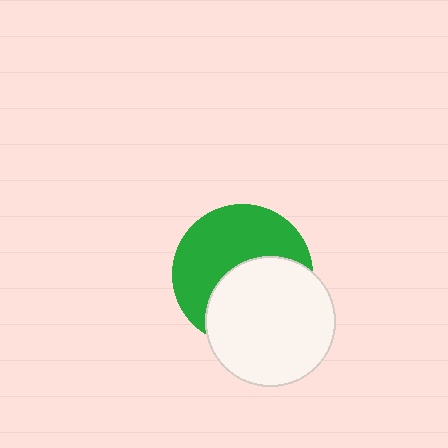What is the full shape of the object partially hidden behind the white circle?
The partially hidden object is a green circle.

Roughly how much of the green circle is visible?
About half of it is visible (roughly 53%).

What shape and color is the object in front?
The object in front is a white circle.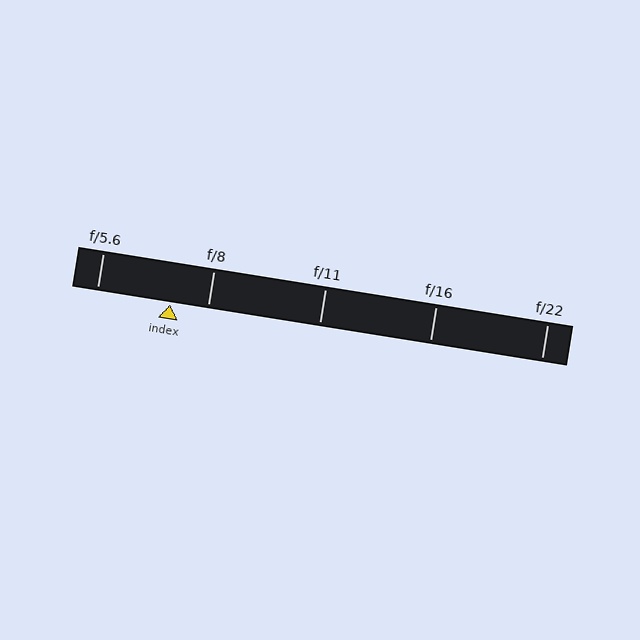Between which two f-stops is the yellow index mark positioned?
The index mark is between f/5.6 and f/8.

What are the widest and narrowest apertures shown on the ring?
The widest aperture shown is f/5.6 and the narrowest is f/22.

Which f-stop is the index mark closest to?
The index mark is closest to f/8.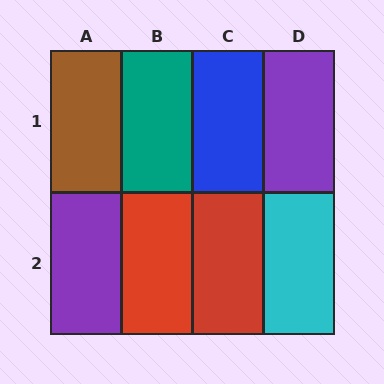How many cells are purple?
2 cells are purple.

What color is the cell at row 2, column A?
Purple.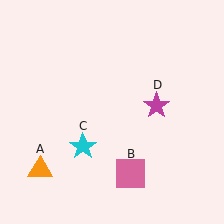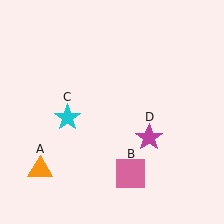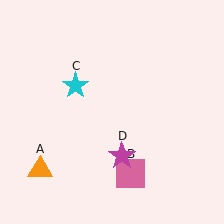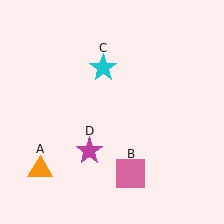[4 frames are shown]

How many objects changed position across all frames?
2 objects changed position: cyan star (object C), magenta star (object D).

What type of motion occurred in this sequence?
The cyan star (object C), magenta star (object D) rotated clockwise around the center of the scene.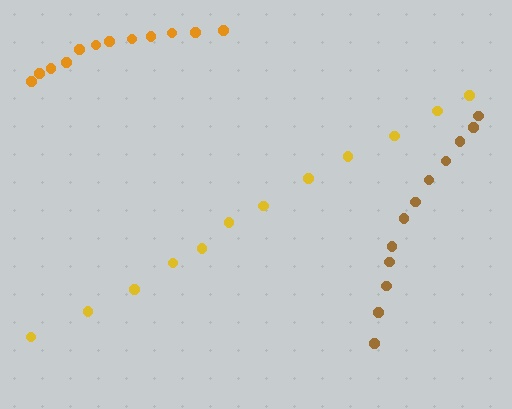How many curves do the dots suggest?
There are 3 distinct paths.